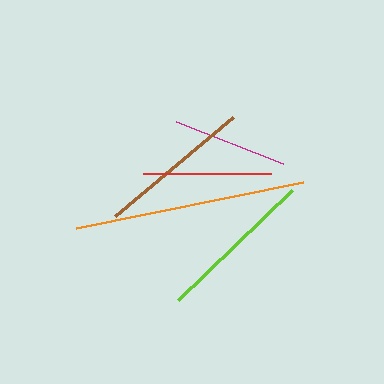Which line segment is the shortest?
The magenta line is the shortest at approximately 115 pixels.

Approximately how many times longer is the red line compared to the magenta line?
The red line is approximately 1.1 times the length of the magenta line.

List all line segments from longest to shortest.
From longest to shortest: orange, lime, brown, red, magenta.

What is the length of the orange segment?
The orange segment is approximately 232 pixels long.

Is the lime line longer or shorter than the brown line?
The lime line is longer than the brown line.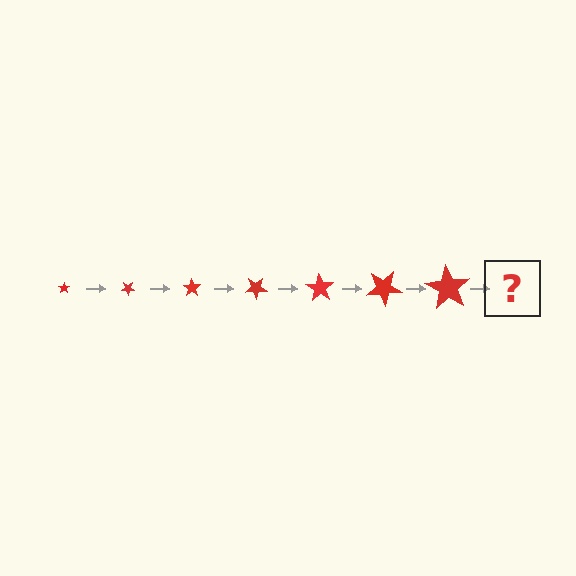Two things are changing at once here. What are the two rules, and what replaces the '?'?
The two rules are that the star grows larger each step and it rotates 35 degrees each step. The '?' should be a star, larger than the previous one and rotated 245 degrees from the start.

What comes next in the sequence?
The next element should be a star, larger than the previous one and rotated 245 degrees from the start.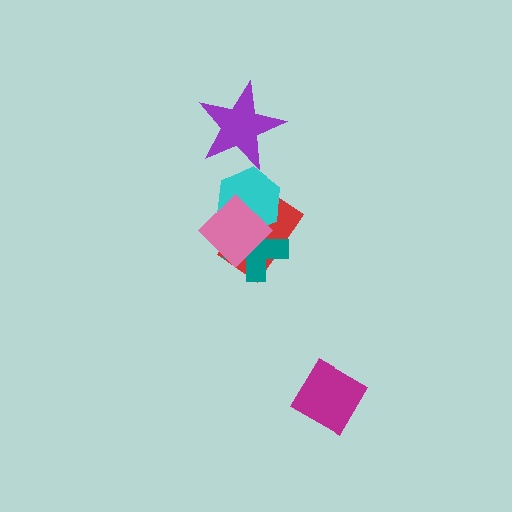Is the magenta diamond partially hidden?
No, no other shape covers it.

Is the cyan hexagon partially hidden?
Yes, it is partially covered by another shape.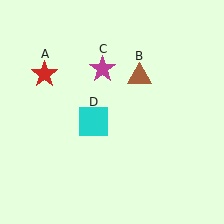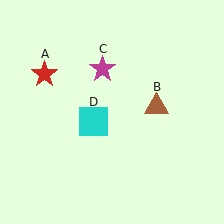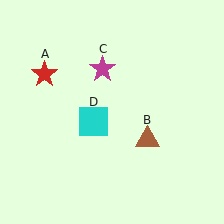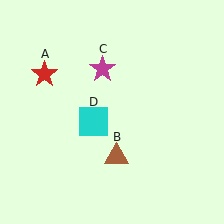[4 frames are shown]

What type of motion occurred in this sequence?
The brown triangle (object B) rotated clockwise around the center of the scene.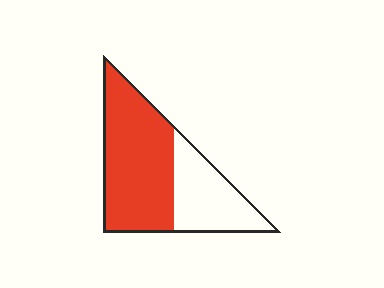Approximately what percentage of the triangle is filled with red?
Approximately 65%.